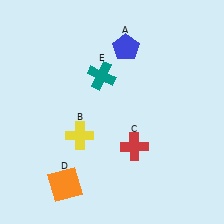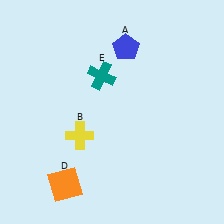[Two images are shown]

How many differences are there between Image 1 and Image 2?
There is 1 difference between the two images.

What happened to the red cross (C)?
The red cross (C) was removed in Image 2. It was in the bottom-right area of Image 1.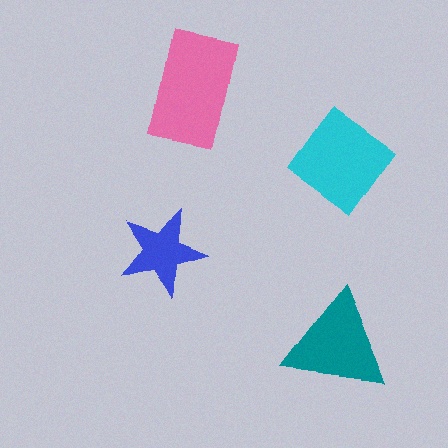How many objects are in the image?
There are 4 objects in the image.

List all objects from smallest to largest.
The blue star, the teal triangle, the cyan diamond, the pink rectangle.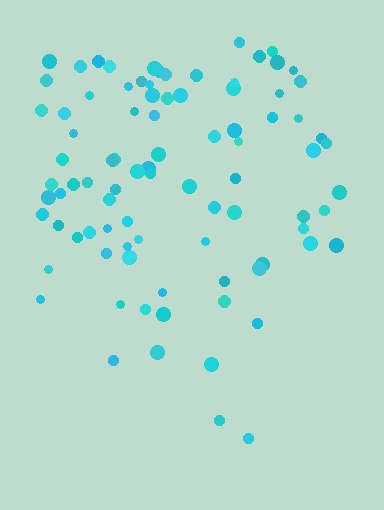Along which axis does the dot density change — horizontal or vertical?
Vertical.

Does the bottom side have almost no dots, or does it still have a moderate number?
Still a moderate number, just noticeably fewer than the top.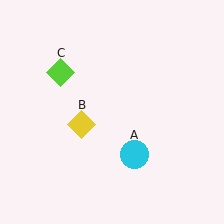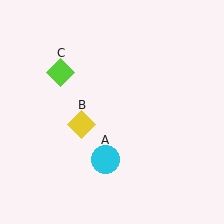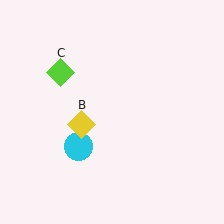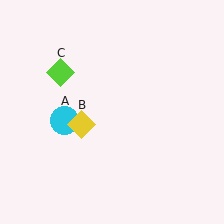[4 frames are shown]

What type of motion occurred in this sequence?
The cyan circle (object A) rotated clockwise around the center of the scene.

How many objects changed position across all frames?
1 object changed position: cyan circle (object A).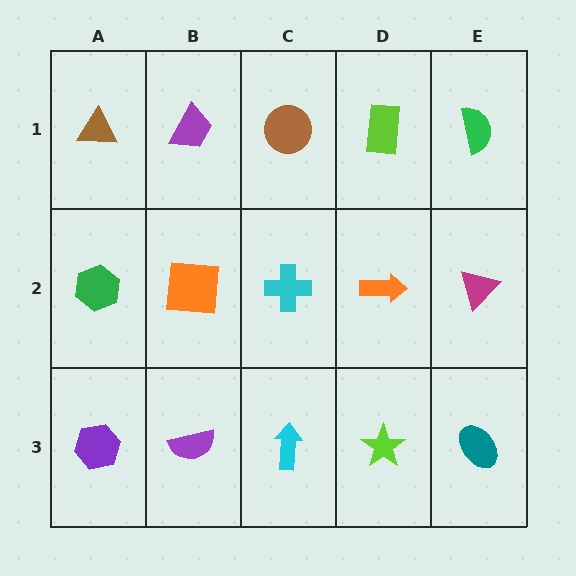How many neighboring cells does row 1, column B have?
3.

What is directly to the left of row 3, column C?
A purple semicircle.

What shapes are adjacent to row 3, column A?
A green hexagon (row 2, column A), a purple semicircle (row 3, column B).